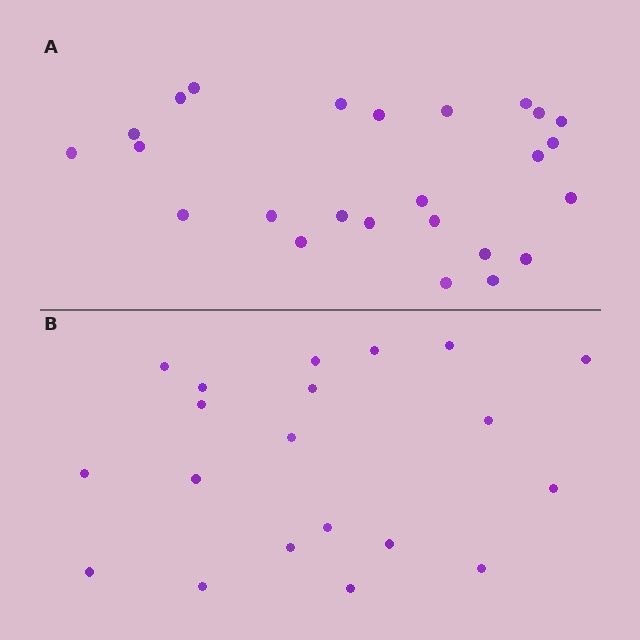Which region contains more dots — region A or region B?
Region A (the top region) has more dots.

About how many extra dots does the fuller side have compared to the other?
Region A has about 5 more dots than region B.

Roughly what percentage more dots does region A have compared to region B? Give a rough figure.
About 25% more.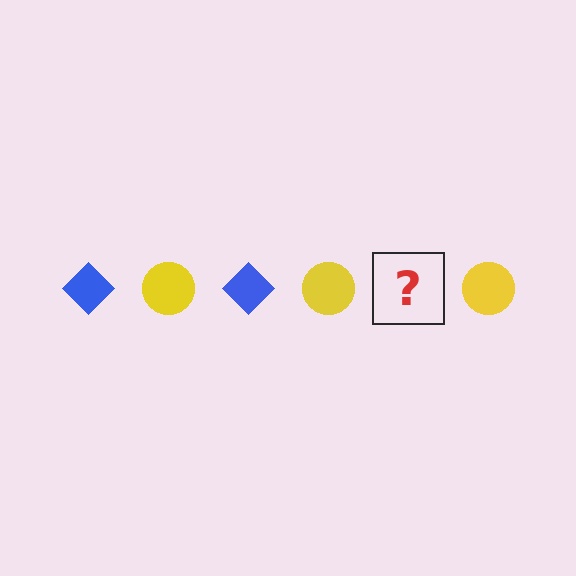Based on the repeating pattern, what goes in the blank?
The blank should be a blue diamond.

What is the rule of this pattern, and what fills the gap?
The rule is that the pattern alternates between blue diamond and yellow circle. The gap should be filled with a blue diamond.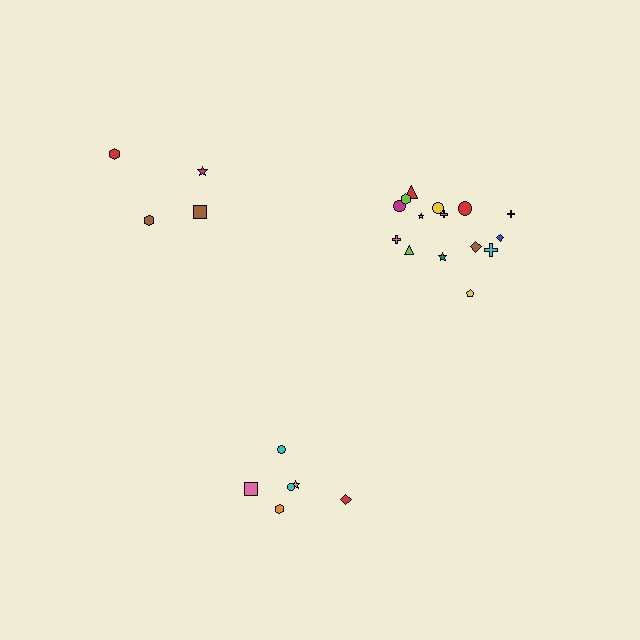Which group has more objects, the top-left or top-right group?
The top-right group.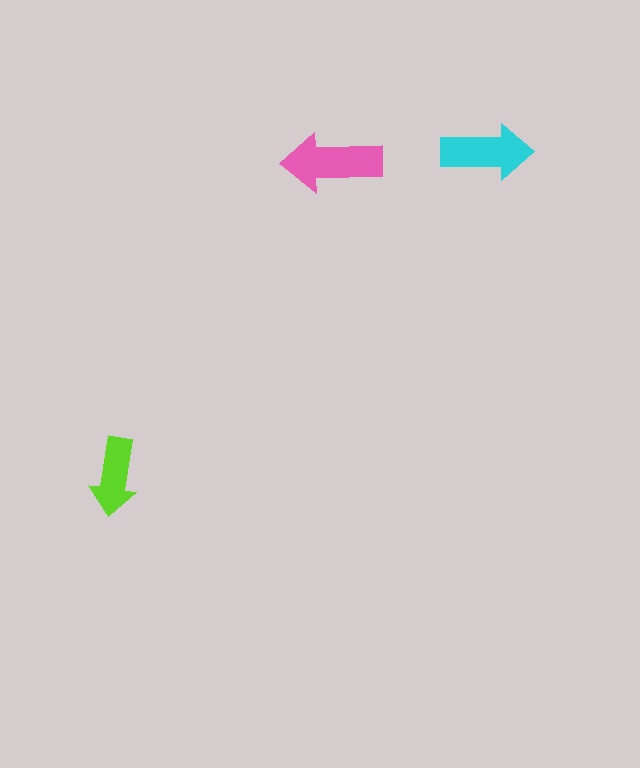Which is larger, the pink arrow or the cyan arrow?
The pink one.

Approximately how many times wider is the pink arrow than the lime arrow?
About 1.5 times wider.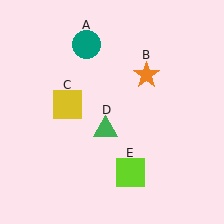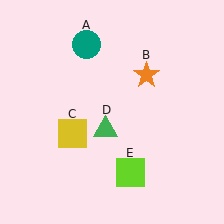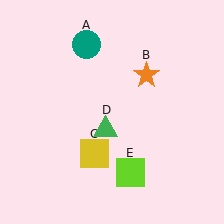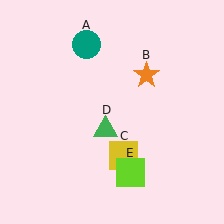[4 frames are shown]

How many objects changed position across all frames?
1 object changed position: yellow square (object C).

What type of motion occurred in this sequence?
The yellow square (object C) rotated counterclockwise around the center of the scene.